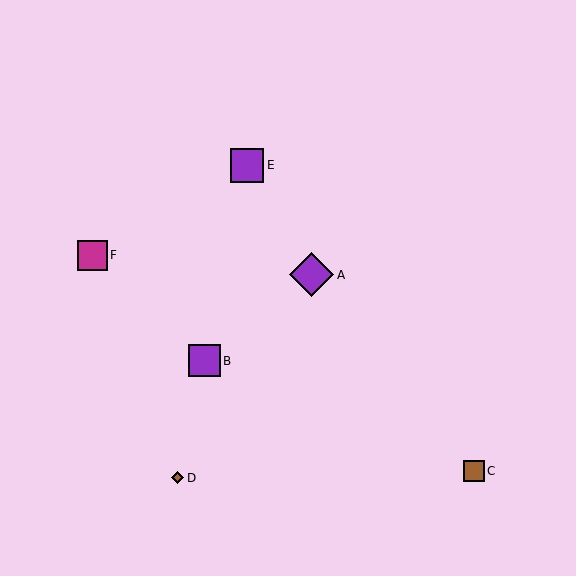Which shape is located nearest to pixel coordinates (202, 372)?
The purple square (labeled B) at (204, 361) is nearest to that location.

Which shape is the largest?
The purple diamond (labeled A) is the largest.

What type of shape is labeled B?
Shape B is a purple square.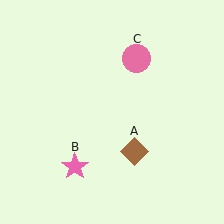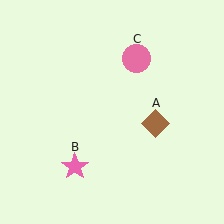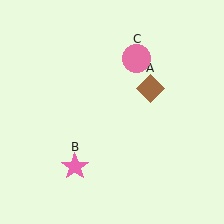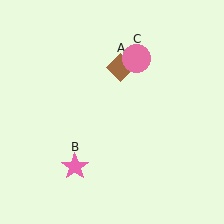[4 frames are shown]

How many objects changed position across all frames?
1 object changed position: brown diamond (object A).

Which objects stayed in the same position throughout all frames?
Pink star (object B) and pink circle (object C) remained stationary.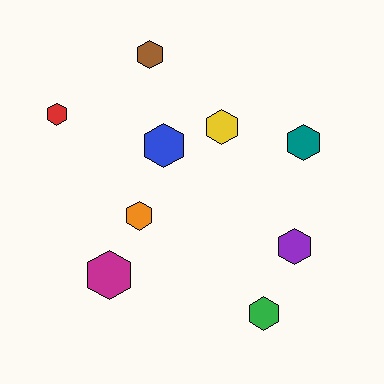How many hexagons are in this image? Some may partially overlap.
There are 9 hexagons.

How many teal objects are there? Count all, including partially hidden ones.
There is 1 teal object.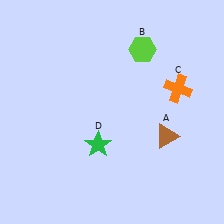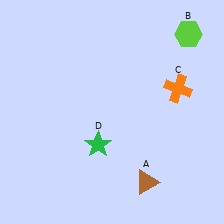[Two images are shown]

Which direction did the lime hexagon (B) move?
The lime hexagon (B) moved right.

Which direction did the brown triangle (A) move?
The brown triangle (A) moved down.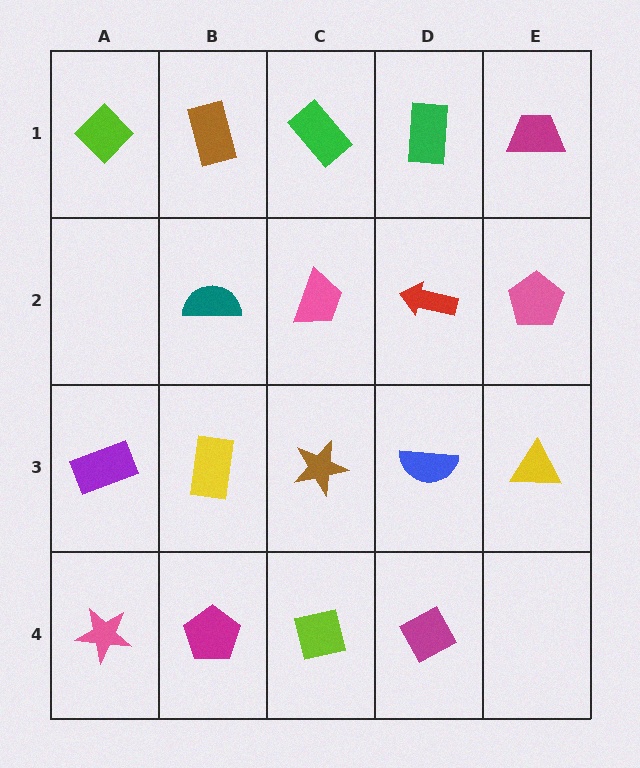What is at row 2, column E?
A pink pentagon.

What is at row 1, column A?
A lime diamond.